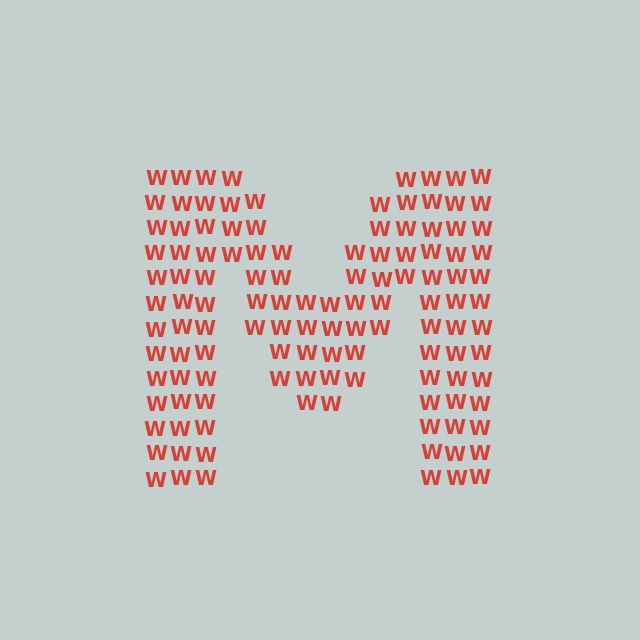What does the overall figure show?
The overall figure shows the letter M.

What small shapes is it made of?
It is made of small letter W's.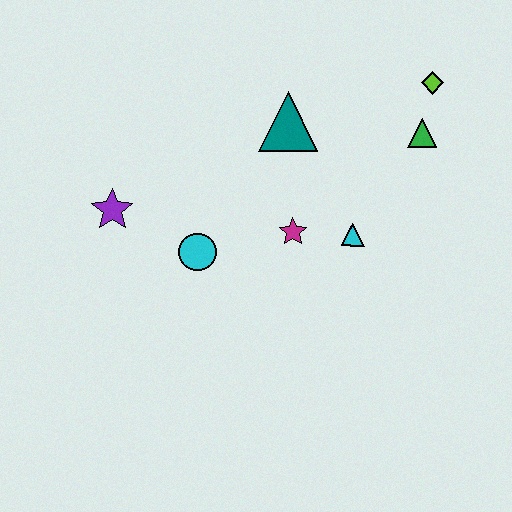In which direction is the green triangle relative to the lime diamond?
The green triangle is below the lime diamond.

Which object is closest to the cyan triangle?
The magenta star is closest to the cyan triangle.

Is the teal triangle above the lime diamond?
No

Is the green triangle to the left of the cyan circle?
No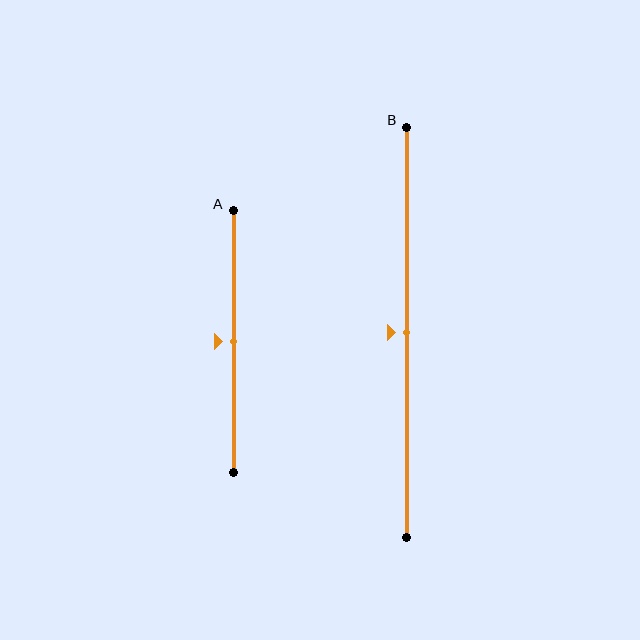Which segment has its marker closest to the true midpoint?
Segment A has its marker closest to the true midpoint.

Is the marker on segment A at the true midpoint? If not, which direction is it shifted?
Yes, the marker on segment A is at the true midpoint.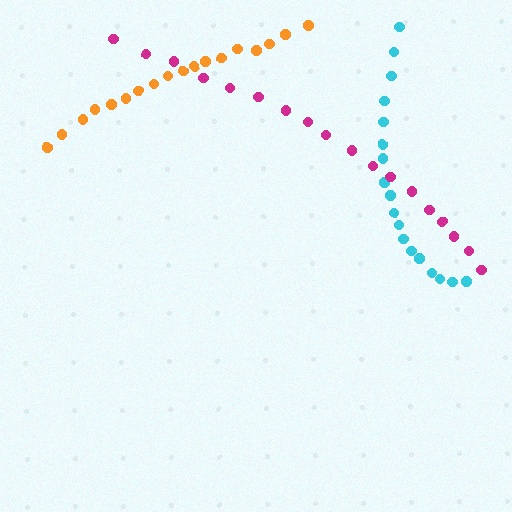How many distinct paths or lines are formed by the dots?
There are 3 distinct paths.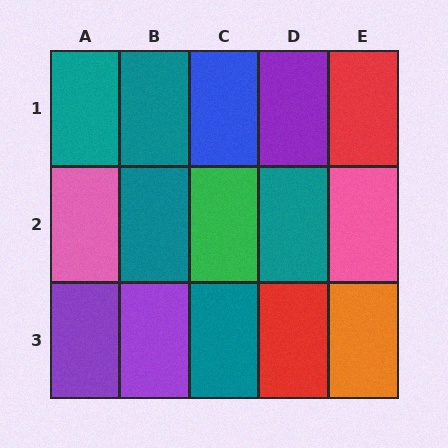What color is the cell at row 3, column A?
Purple.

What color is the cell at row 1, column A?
Teal.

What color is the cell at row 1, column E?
Red.